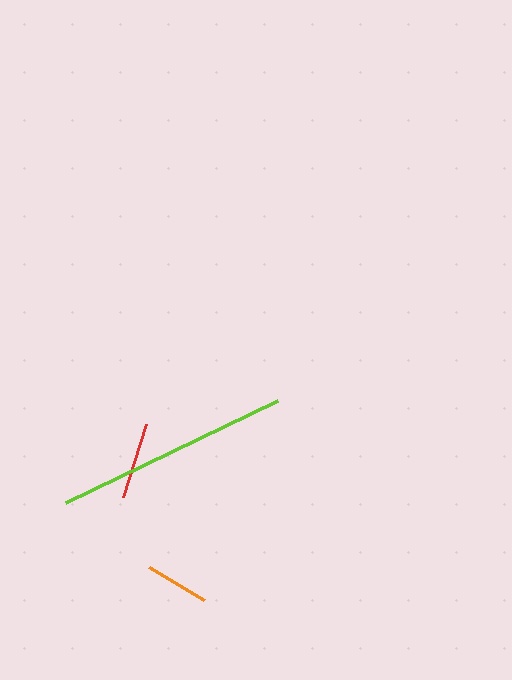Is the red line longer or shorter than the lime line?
The lime line is longer than the red line.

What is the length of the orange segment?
The orange segment is approximately 65 pixels long.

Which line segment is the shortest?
The orange line is the shortest at approximately 65 pixels.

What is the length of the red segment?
The red segment is approximately 77 pixels long.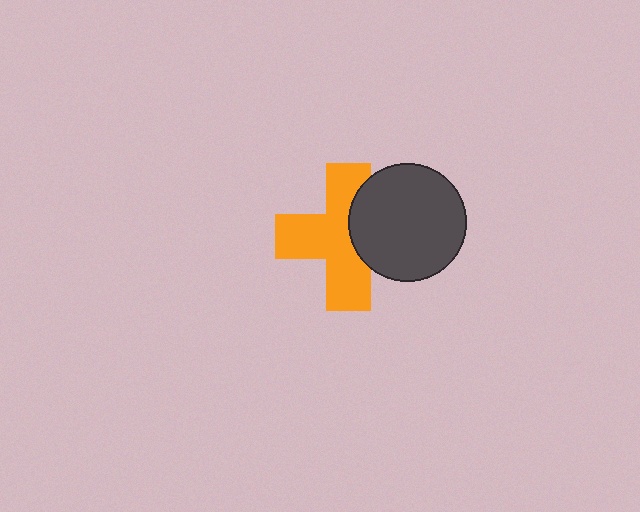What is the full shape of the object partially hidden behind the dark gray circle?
The partially hidden object is an orange cross.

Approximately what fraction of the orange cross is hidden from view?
Roughly 34% of the orange cross is hidden behind the dark gray circle.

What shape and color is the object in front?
The object in front is a dark gray circle.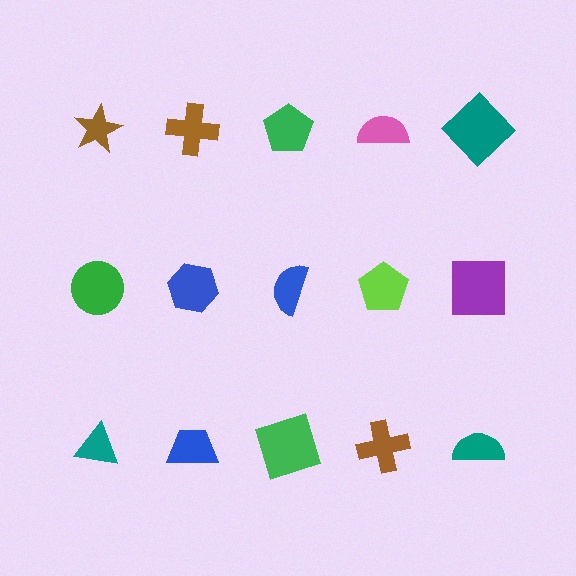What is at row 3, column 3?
A green square.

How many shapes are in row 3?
5 shapes.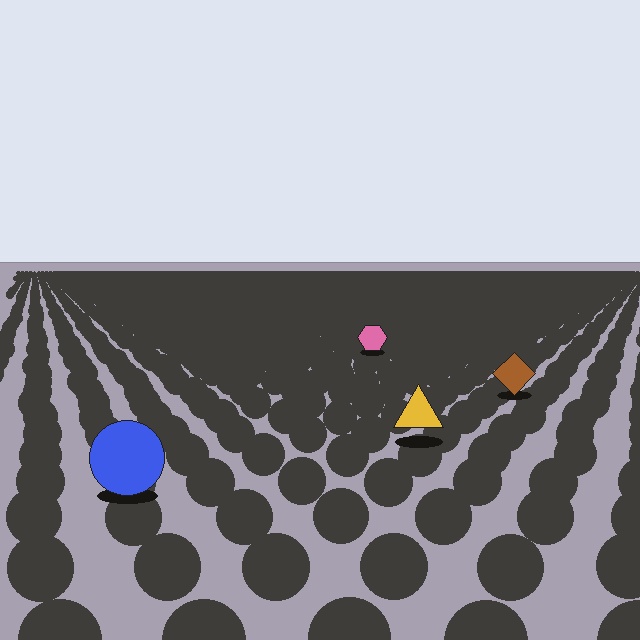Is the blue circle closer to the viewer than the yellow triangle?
Yes. The blue circle is closer — you can tell from the texture gradient: the ground texture is coarser near it.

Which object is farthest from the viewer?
The pink hexagon is farthest from the viewer. It appears smaller and the ground texture around it is denser.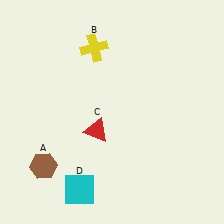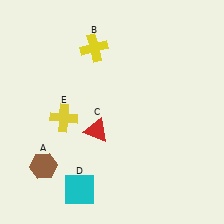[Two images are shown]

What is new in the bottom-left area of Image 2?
A yellow cross (E) was added in the bottom-left area of Image 2.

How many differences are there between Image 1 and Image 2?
There is 1 difference between the two images.